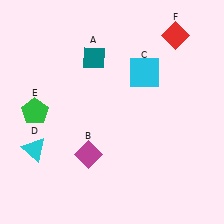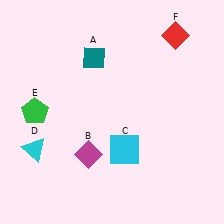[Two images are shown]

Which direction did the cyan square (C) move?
The cyan square (C) moved down.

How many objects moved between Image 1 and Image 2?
1 object moved between the two images.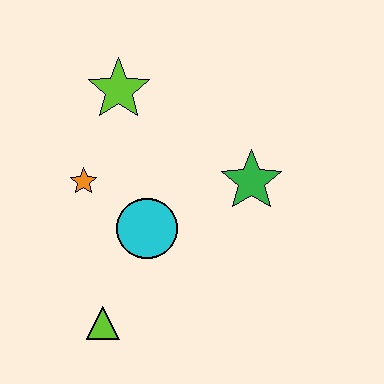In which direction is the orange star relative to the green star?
The orange star is to the left of the green star.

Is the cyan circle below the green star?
Yes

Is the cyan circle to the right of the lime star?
Yes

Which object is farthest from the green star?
The lime triangle is farthest from the green star.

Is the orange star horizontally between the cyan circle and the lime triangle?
No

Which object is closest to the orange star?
The cyan circle is closest to the orange star.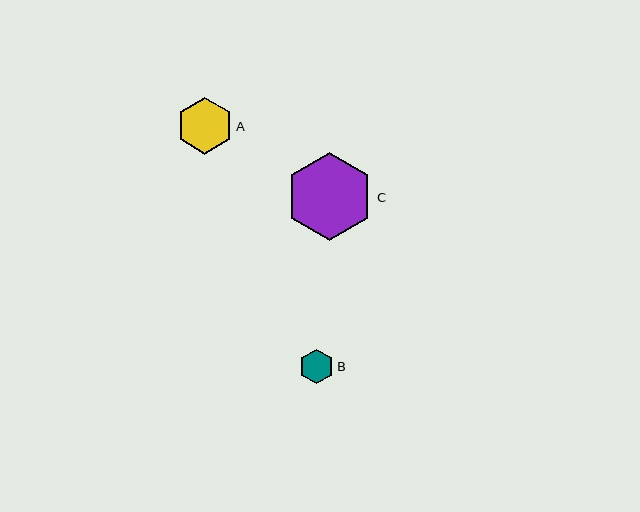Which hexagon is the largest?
Hexagon C is the largest with a size of approximately 88 pixels.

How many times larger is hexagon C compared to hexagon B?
Hexagon C is approximately 2.5 times the size of hexagon B.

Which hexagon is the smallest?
Hexagon B is the smallest with a size of approximately 35 pixels.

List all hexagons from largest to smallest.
From largest to smallest: C, A, B.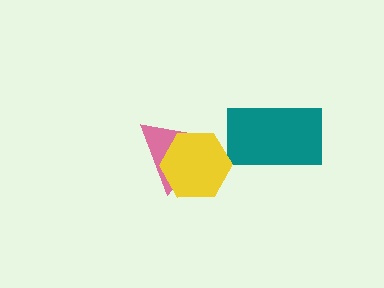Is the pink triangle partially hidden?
Yes, it is partially covered by another shape.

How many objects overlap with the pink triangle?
1 object overlaps with the pink triangle.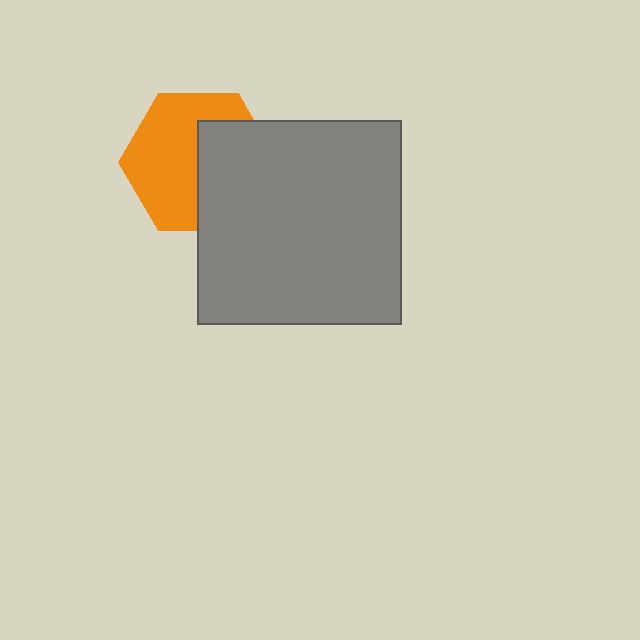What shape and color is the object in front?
The object in front is a gray square.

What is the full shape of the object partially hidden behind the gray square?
The partially hidden object is an orange hexagon.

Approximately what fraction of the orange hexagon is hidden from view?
Roughly 43% of the orange hexagon is hidden behind the gray square.